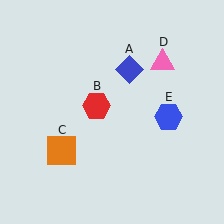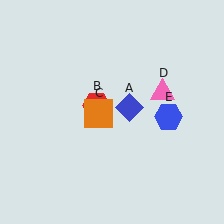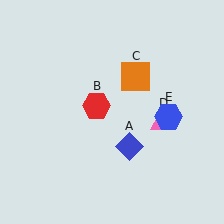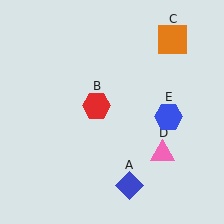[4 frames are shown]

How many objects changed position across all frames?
3 objects changed position: blue diamond (object A), orange square (object C), pink triangle (object D).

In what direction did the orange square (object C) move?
The orange square (object C) moved up and to the right.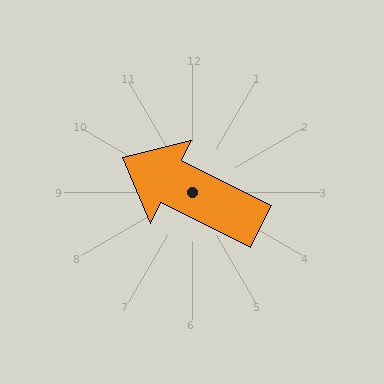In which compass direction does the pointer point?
Northwest.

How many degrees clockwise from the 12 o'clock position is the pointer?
Approximately 296 degrees.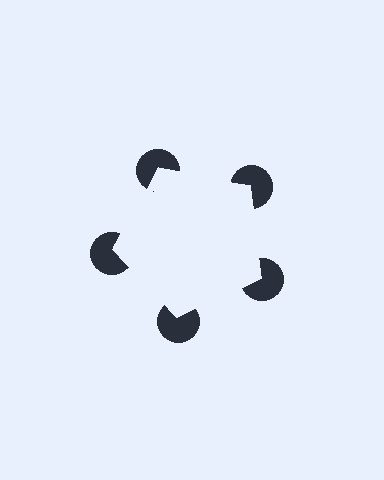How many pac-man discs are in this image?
There are 5 — one at each vertex of the illusory pentagon.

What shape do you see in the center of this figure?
An illusory pentagon — its edges are inferred from the aligned wedge cuts in the pac-man discs, not physically drawn.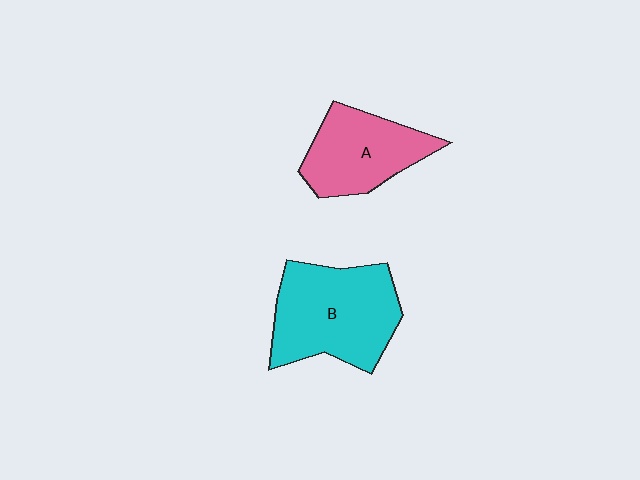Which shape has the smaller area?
Shape A (pink).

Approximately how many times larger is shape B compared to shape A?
Approximately 1.4 times.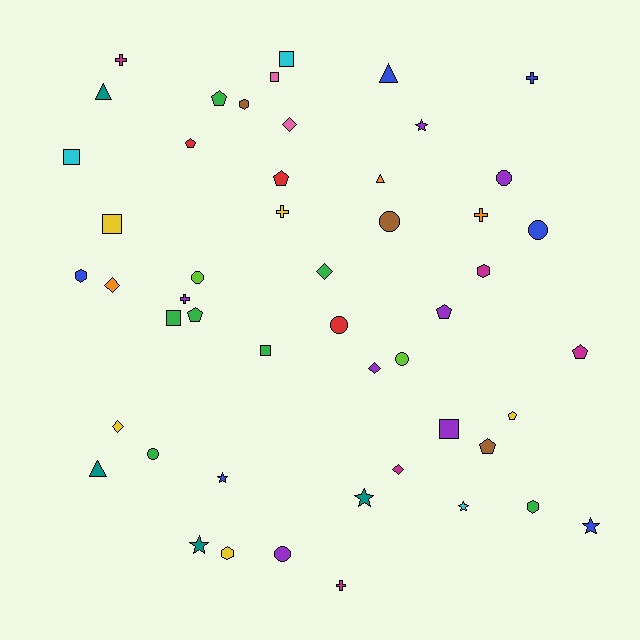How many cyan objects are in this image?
There are 3 cyan objects.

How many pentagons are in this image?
There are 8 pentagons.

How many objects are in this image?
There are 50 objects.